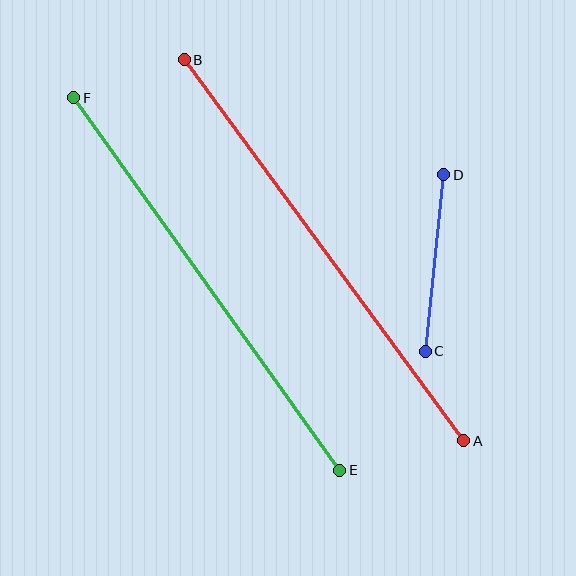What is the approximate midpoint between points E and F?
The midpoint is at approximately (207, 284) pixels.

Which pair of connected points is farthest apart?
Points A and B are farthest apart.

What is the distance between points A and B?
The distance is approximately 473 pixels.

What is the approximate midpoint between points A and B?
The midpoint is at approximately (324, 250) pixels.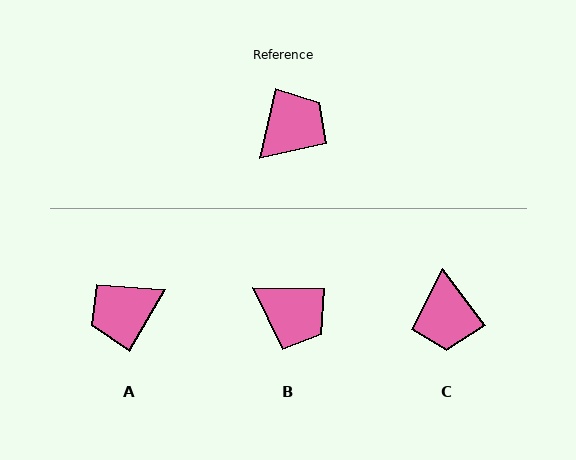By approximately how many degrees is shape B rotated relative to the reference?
Approximately 77 degrees clockwise.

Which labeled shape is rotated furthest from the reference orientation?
A, about 163 degrees away.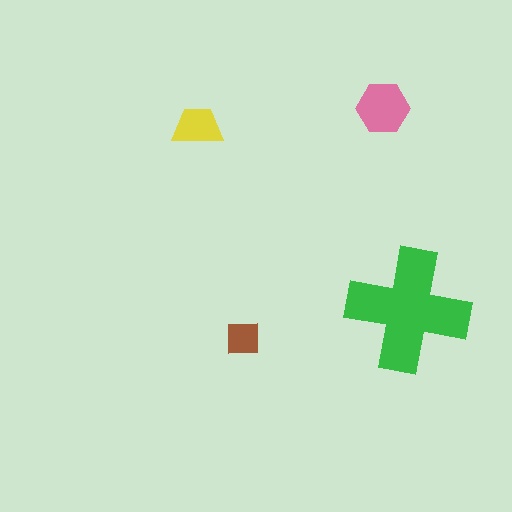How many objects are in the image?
There are 4 objects in the image.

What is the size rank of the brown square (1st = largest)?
4th.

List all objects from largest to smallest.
The green cross, the pink hexagon, the yellow trapezoid, the brown square.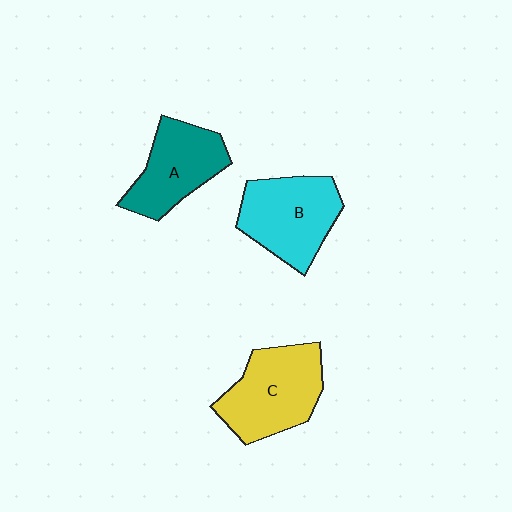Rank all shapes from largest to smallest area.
From largest to smallest: C (yellow), B (cyan), A (teal).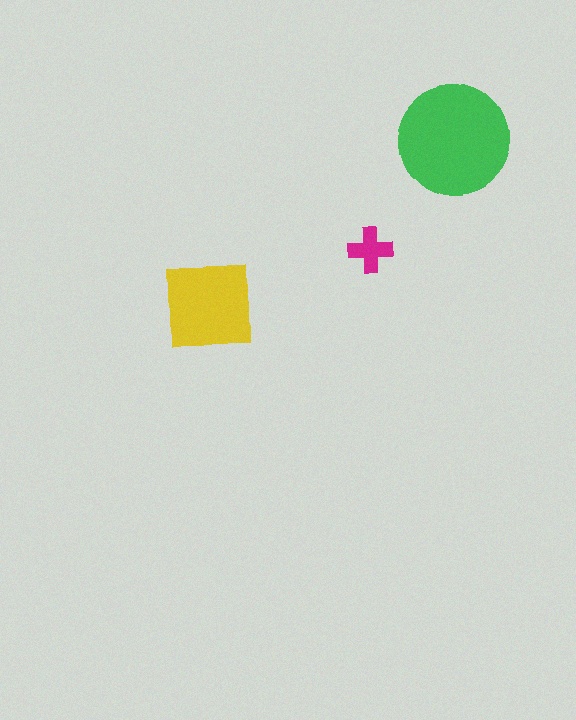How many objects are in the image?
There are 3 objects in the image.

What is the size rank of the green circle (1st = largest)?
1st.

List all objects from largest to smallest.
The green circle, the yellow square, the magenta cross.